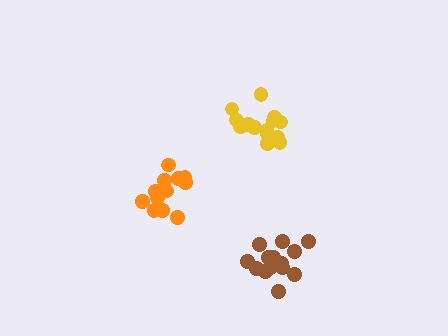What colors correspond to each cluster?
The clusters are colored: yellow, brown, orange.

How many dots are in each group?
Group 1: 14 dots, Group 2: 15 dots, Group 3: 13 dots (42 total).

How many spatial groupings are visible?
There are 3 spatial groupings.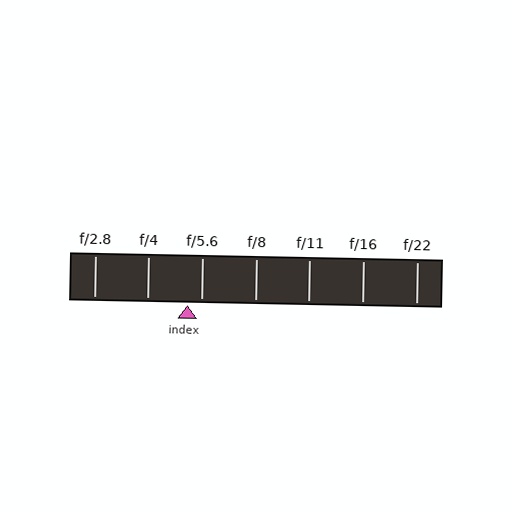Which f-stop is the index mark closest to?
The index mark is closest to f/5.6.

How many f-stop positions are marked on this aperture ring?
There are 7 f-stop positions marked.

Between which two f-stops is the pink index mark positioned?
The index mark is between f/4 and f/5.6.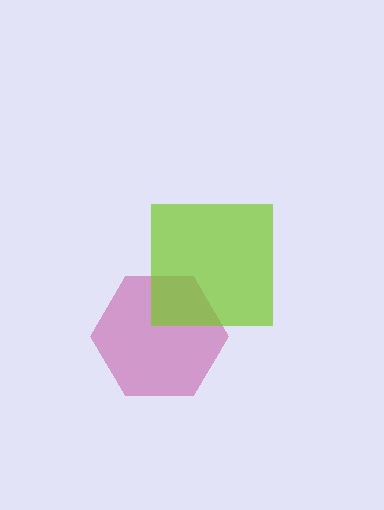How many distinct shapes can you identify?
There are 2 distinct shapes: a magenta hexagon, a lime square.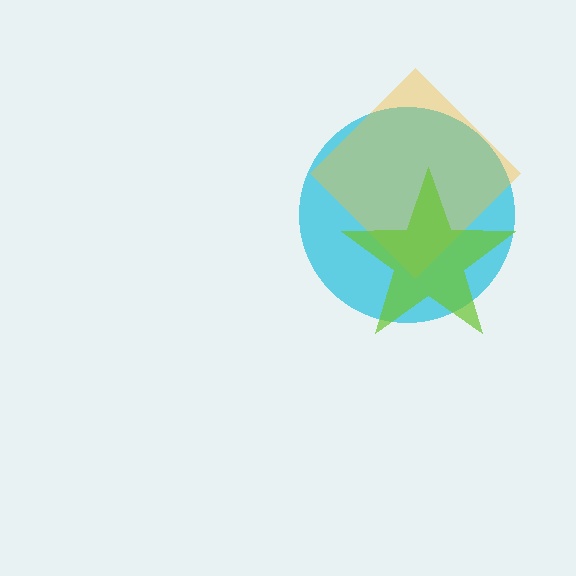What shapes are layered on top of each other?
The layered shapes are: a cyan circle, a yellow diamond, a lime star.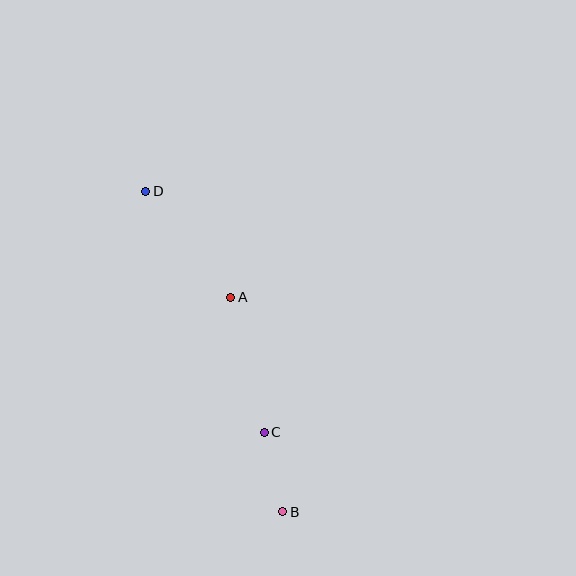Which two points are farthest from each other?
Points B and D are farthest from each other.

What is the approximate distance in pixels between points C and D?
The distance between C and D is approximately 268 pixels.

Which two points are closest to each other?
Points B and C are closest to each other.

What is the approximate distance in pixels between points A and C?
The distance between A and C is approximately 139 pixels.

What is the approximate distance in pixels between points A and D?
The distance between A and D is approximately 136 pixels.